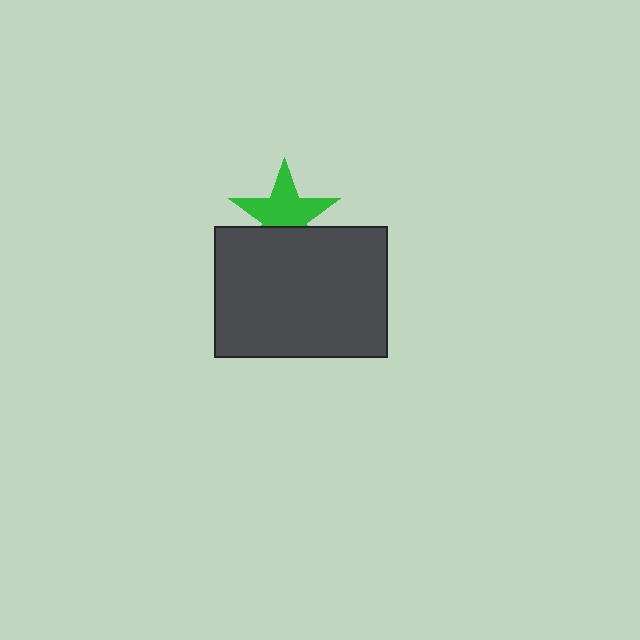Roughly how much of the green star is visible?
Most of it is visible (roughly 67%).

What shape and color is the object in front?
The object in front is a dark gray rectangle.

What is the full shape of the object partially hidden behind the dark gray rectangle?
The partially hidden object is a green star.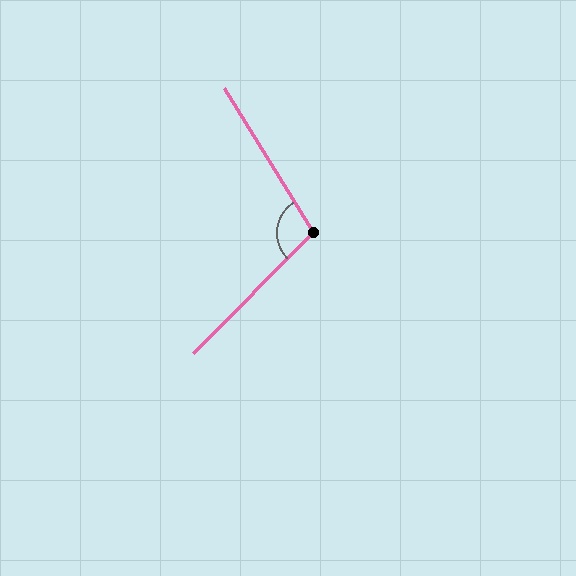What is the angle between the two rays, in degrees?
Approximately 104 degrees.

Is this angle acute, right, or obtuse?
It is obtuse.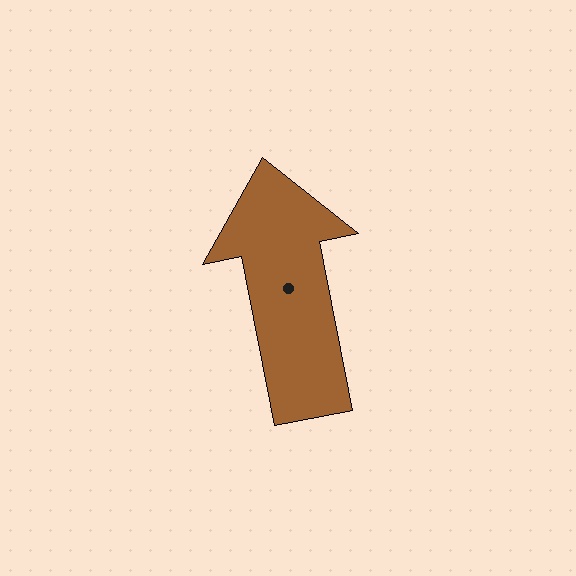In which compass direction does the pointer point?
North.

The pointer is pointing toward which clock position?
Roughly 12 o'clock.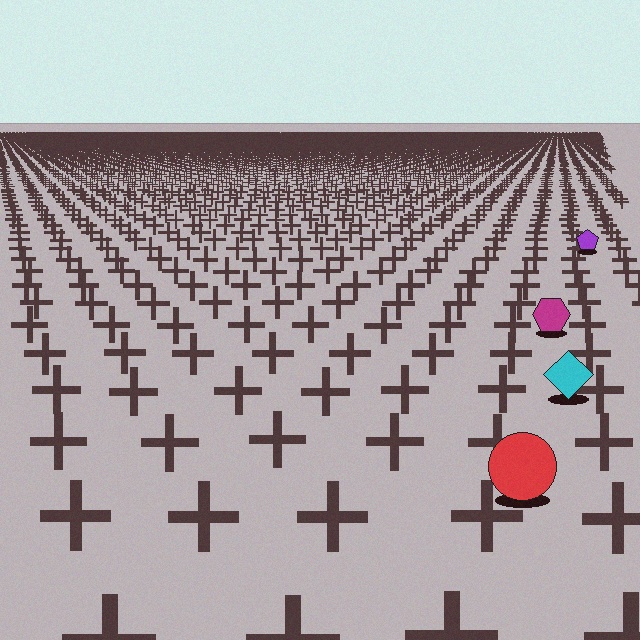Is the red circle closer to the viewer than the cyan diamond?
Yes. The red circle is closer — you can tell from the texture gradient: the ground texture is coarser near it.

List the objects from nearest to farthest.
From nearest to farthest: the red circle, the cyan diamond, the magenta hexagon, the purple pentagon.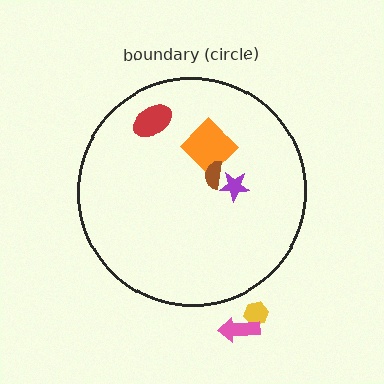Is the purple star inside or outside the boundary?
Inside.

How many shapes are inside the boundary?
4 inside, 2 outside.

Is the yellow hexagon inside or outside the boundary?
Outside.